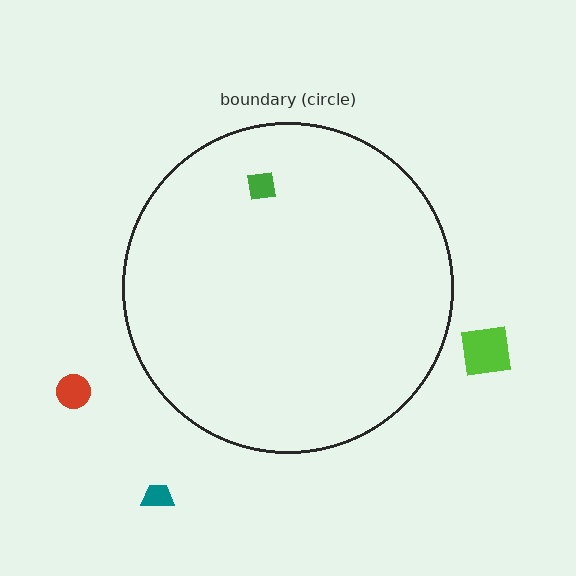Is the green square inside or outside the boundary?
Inside.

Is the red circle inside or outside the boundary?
Outside.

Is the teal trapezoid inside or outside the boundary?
Outside.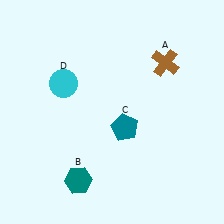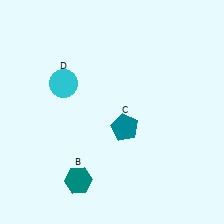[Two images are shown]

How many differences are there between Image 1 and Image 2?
There is 1 difference between the two images.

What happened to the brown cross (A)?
The brown cross (A) was removed in Image 2. It was in the top-right area of Image 1.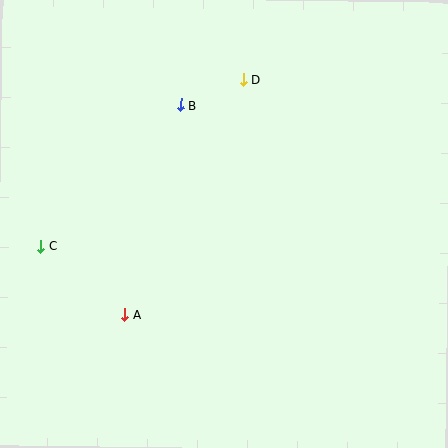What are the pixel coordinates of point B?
Point B is at (181, 105).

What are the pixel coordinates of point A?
Point A is at (125, 315).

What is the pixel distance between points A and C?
The distance between A and C is 109 pixels.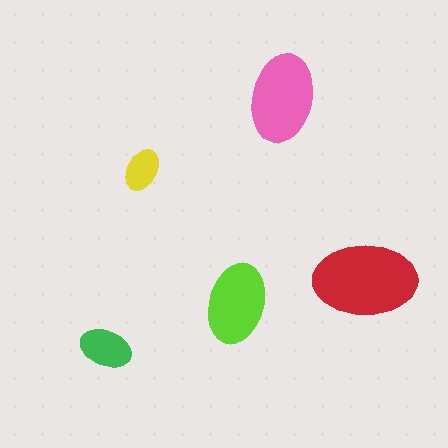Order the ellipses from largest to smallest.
the red one, the pink one, the lime one, the green one, the yellow one.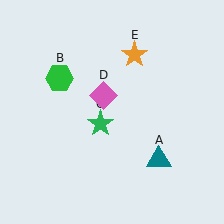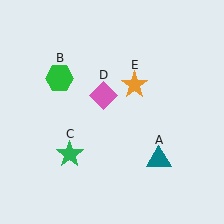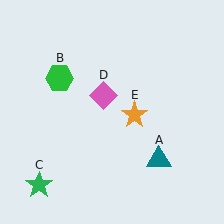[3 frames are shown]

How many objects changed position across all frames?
2 objects changed position: green star (object C), orange star (object E).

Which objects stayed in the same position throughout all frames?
Teal triangle (object A) and green hexagon (object B) and pink diamond (object D) remained stationary.